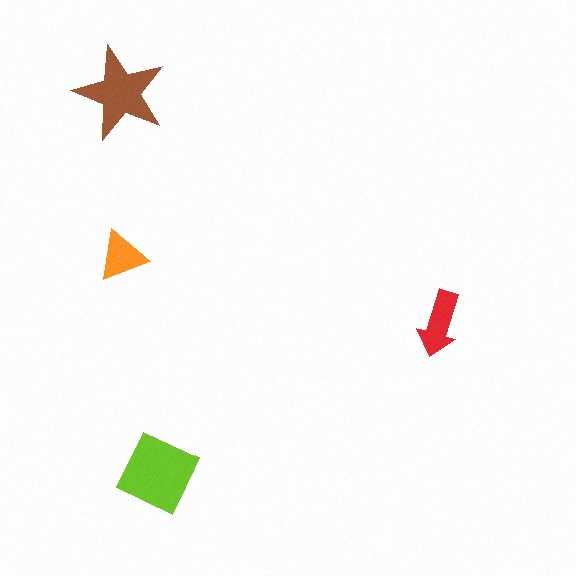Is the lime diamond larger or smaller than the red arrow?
Larger.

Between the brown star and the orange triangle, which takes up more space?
The brown star.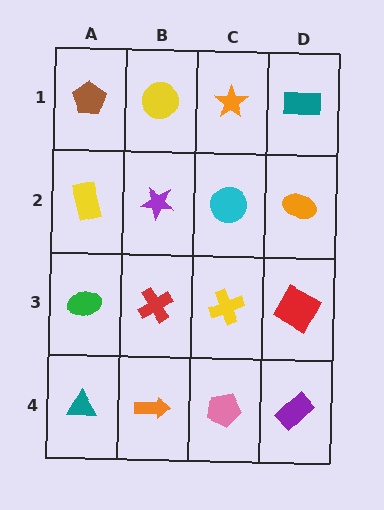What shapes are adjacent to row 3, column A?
A yellow rectangle (row 2, column A), a teal triangle (row 4, column A), a red cross (row 3, column B).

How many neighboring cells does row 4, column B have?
3.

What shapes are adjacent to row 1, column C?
A cyan circle (row 2, column C), a yellow circle (row 1, column B), a teal rectangle (row 1, column D).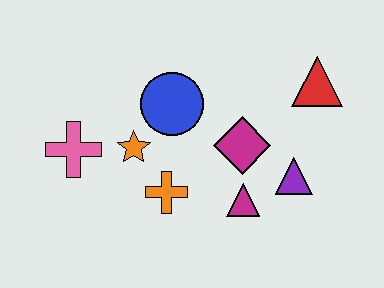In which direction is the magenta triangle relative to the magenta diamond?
The magenta triangle is below the magenta diamond.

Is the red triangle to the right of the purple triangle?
Yes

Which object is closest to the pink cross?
The orange star is closest to the pink cross.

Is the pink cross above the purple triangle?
Yes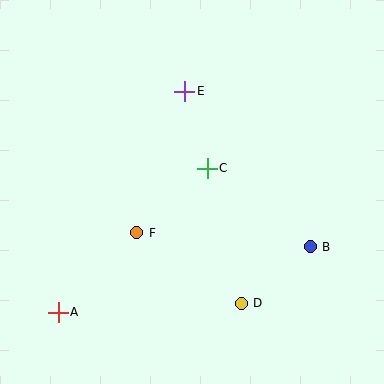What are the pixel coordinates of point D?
Point D is at (241, 303).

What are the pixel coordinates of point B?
Point B is at (310, 247).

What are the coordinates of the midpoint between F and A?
The midpoint between F and A is at (98, 273).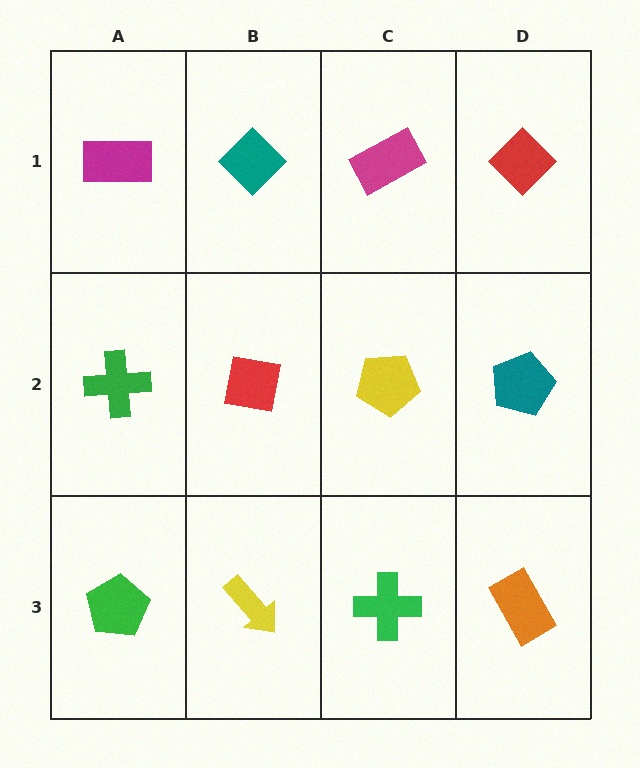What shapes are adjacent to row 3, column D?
A teal pentagon (row 2, column D), a green cross (row 3, column C).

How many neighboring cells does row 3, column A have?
2.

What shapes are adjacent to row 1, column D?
A teal pentagon (row 2, column D), a magenta rectangle (row 1, column C).